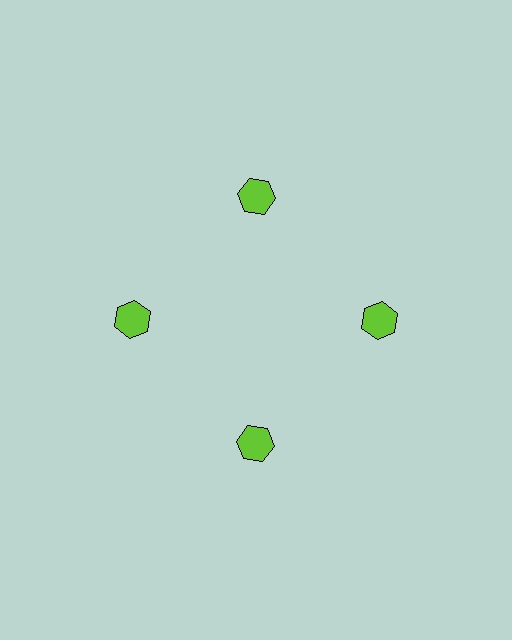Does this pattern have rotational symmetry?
Yes, this pattern has 4-fold rotational symmetry. It looks the same after rotating 90 degrees around the center.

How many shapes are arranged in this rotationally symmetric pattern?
There are 4 shapes, arranged in 4 groups of 1.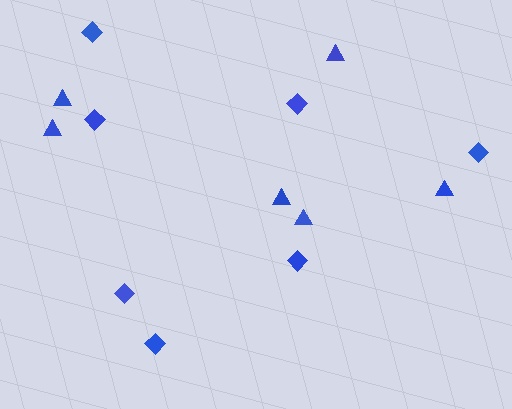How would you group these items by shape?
There are 2 groups: one group of triangles (6) and one group of diamonds (7).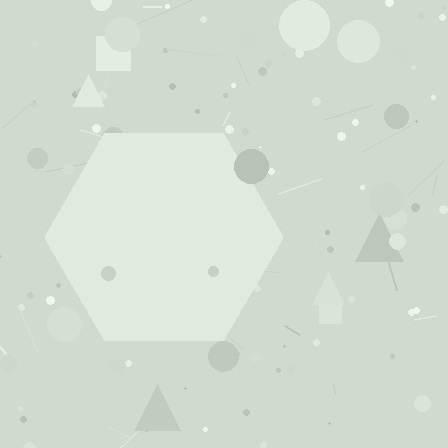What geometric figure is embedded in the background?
A hexagon is embedded in the background.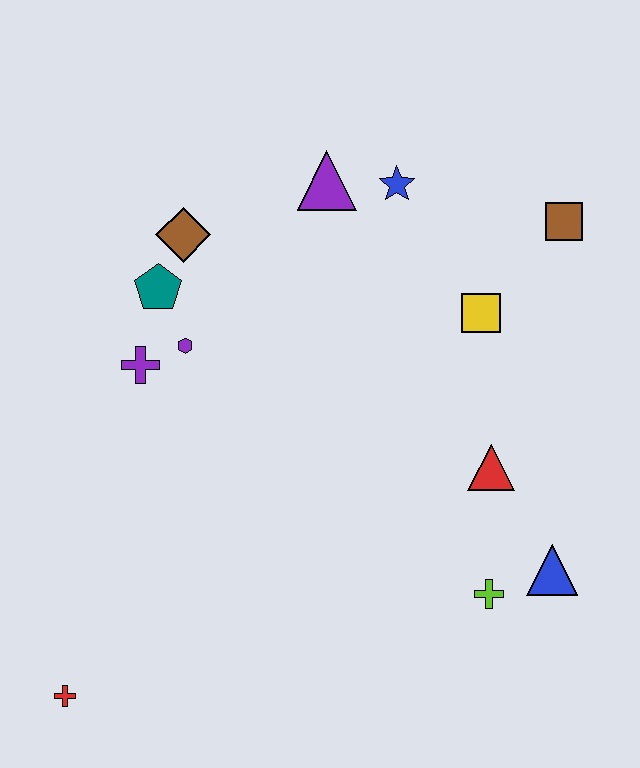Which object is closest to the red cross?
The purple cross is closest to the red cross.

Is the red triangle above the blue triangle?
Yes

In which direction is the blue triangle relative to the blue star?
The blue triangle is below the blue star.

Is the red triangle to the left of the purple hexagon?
No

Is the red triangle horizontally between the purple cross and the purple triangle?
No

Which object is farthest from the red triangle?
The red cross is farthest from the red triangle.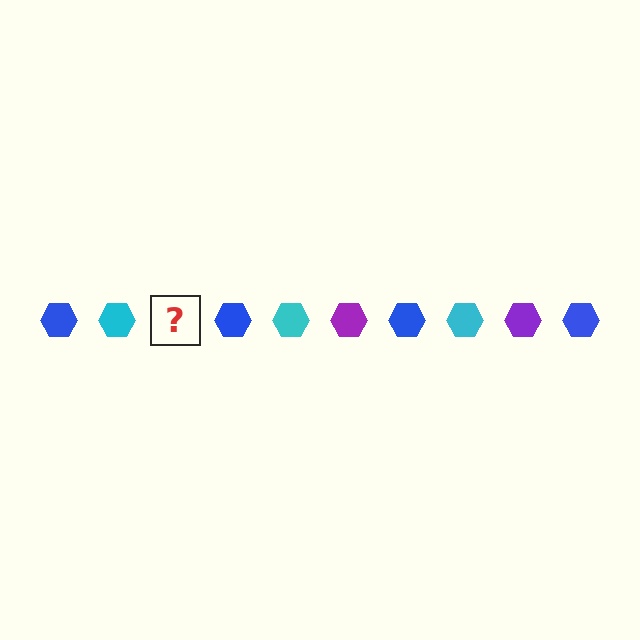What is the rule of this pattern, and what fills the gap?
The rule is that the pattern cycles through blue, cyan, purple hexagons. The gap should be filled with a purple hexagon.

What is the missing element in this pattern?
The missing element is a purple hexagon.